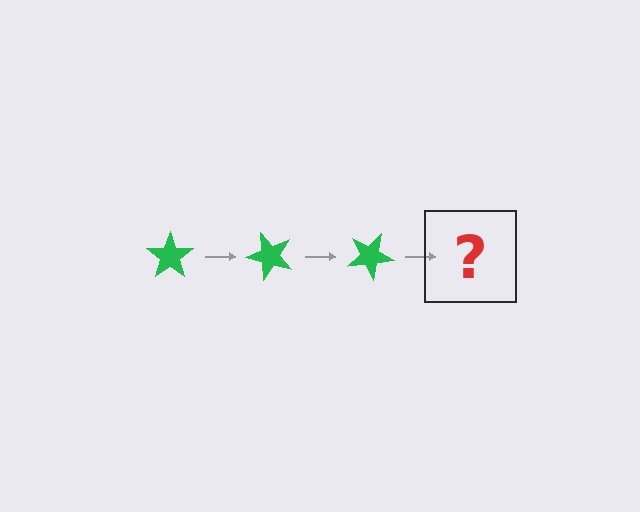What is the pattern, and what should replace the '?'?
The pattern is that the star rotates 50 degrees each step. The '?' should be a green star rotated 150 degrees.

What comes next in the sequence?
The next element should be a green star rotated 150 degrees.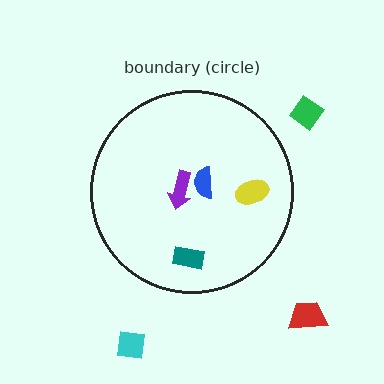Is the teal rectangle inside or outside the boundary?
Inside.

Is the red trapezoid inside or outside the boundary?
Outside.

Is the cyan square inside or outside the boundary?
Outside.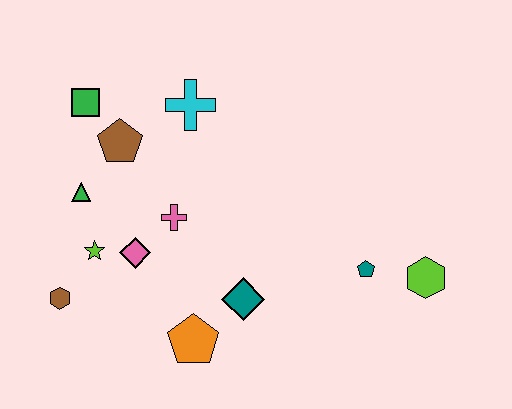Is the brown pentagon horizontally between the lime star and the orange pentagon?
Yes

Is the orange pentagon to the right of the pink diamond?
Yes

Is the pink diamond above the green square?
No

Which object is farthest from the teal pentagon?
The green square is farthest from the teal pentagon.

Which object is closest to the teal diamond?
The orange pentagon is closest to the teal diamond.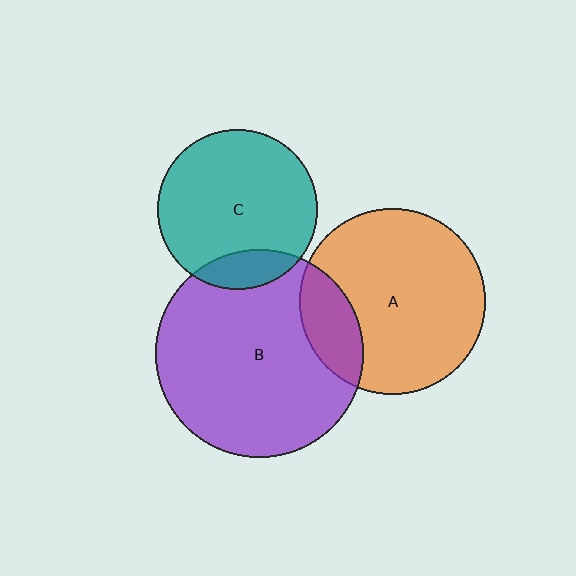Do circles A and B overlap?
Yes.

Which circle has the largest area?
Circle B (purple).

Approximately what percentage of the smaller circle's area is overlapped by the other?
Approximately 20%.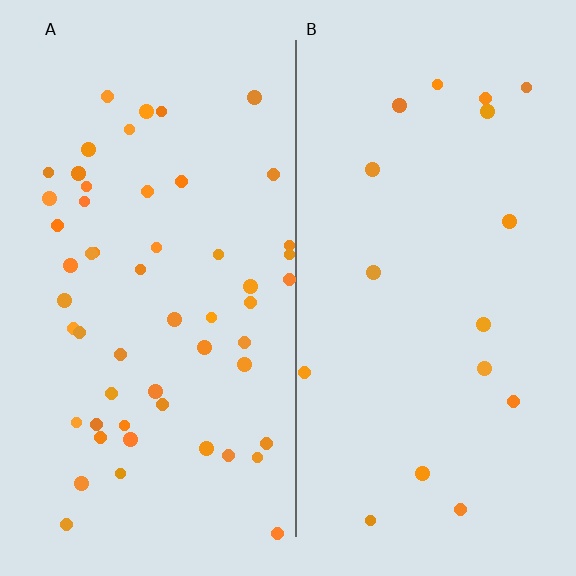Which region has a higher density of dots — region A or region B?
A (the left).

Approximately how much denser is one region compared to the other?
Approximately 3.2× — region A over region B.